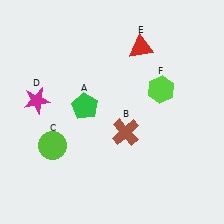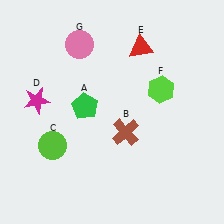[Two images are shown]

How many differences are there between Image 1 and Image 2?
There is 1 difference between the two images.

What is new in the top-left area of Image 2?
A pink circle (G) was added in the top-left area of Image 2.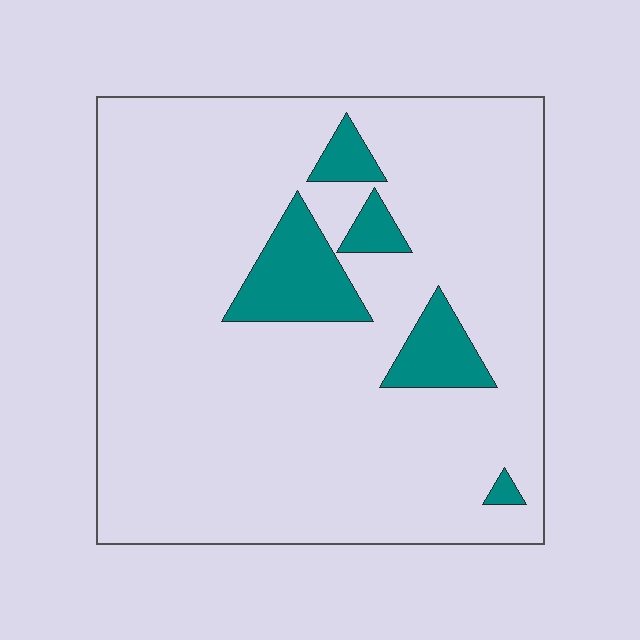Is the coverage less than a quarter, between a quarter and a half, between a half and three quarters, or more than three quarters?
Less than a quarter.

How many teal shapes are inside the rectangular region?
5.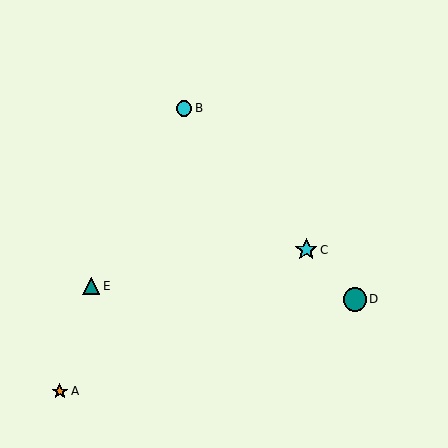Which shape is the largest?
The teal circle (labeled D) is the largest.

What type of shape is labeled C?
Shape C is a cyan star.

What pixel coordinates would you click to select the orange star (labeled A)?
Click at (60, 391) to select the orange star A.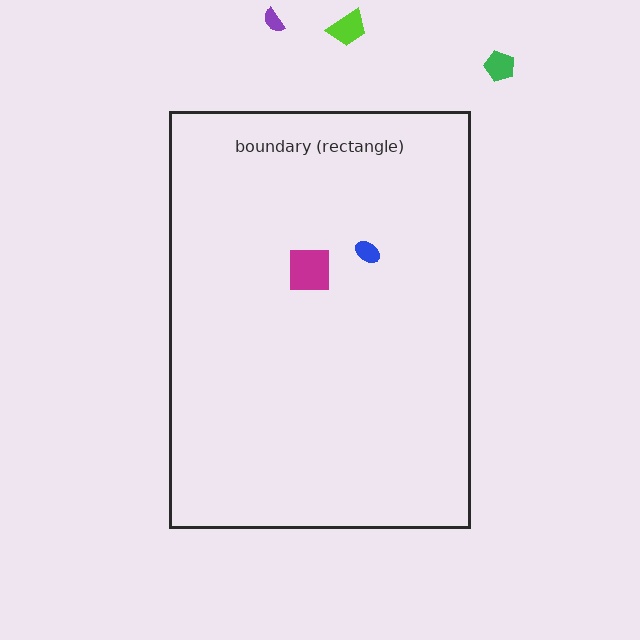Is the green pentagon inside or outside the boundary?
Outside.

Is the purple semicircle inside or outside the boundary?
Outside.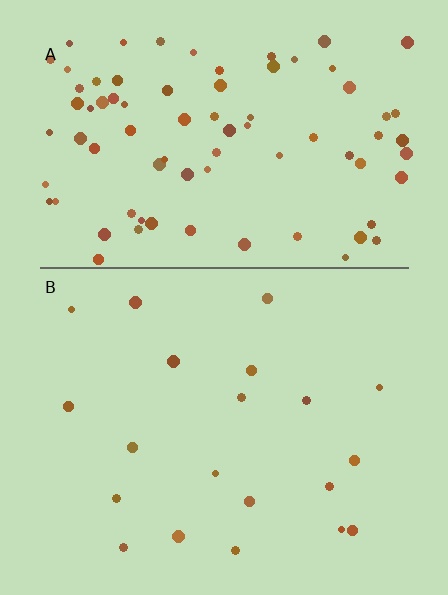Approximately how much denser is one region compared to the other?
Approximately 4.1× — region A over region B.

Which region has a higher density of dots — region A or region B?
A (the top).